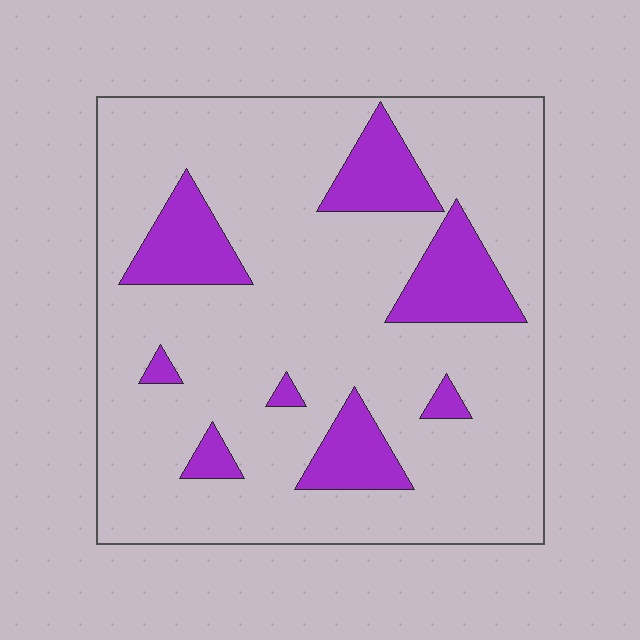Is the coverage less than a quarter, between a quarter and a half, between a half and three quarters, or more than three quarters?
Less than a quarter.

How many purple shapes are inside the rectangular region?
8.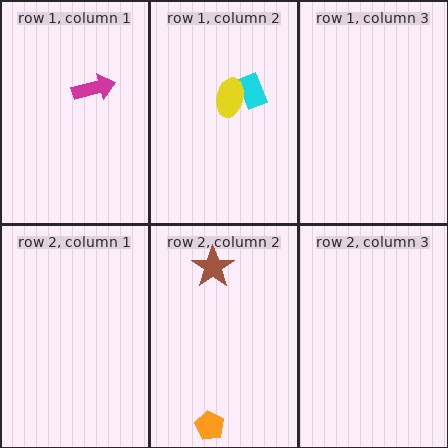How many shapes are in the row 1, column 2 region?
2.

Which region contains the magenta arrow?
The row 1, column 1 region.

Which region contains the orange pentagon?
The row 2, column 2 region.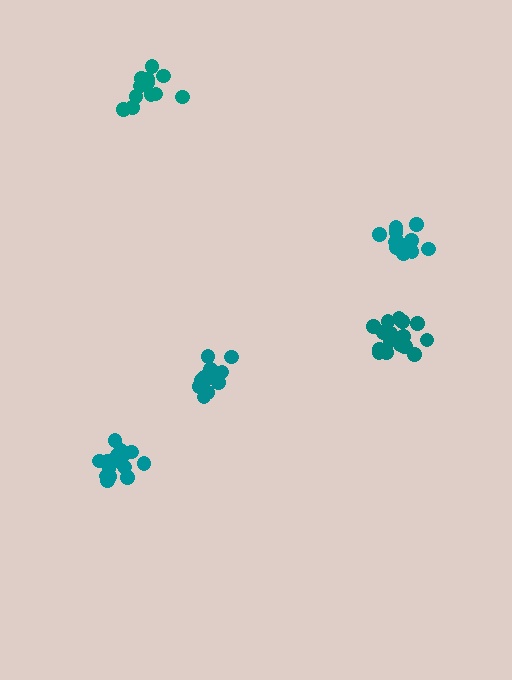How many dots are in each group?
Group 1: 12 dots, Group 2: 17 dots, Group 3: 14 dots, Group 4: 12 dots, Group 5: 17 dots (72 total).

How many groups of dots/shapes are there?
There are 5 groups.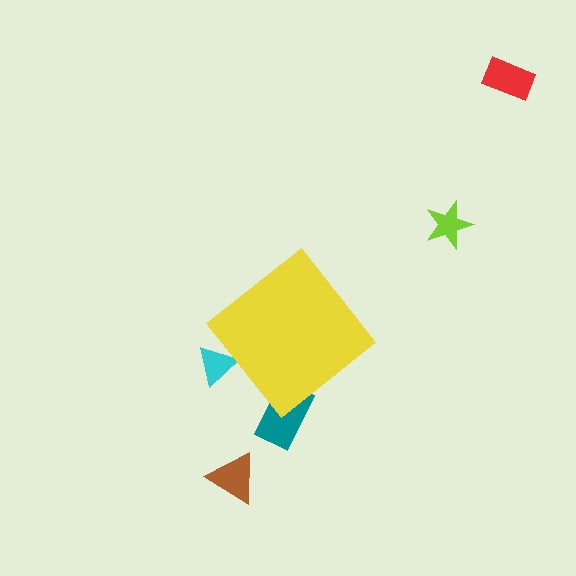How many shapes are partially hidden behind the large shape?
2 shapes are partially hidden.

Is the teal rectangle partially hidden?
Yes, the teal rectangle is partially hidden behind the yellow diamond.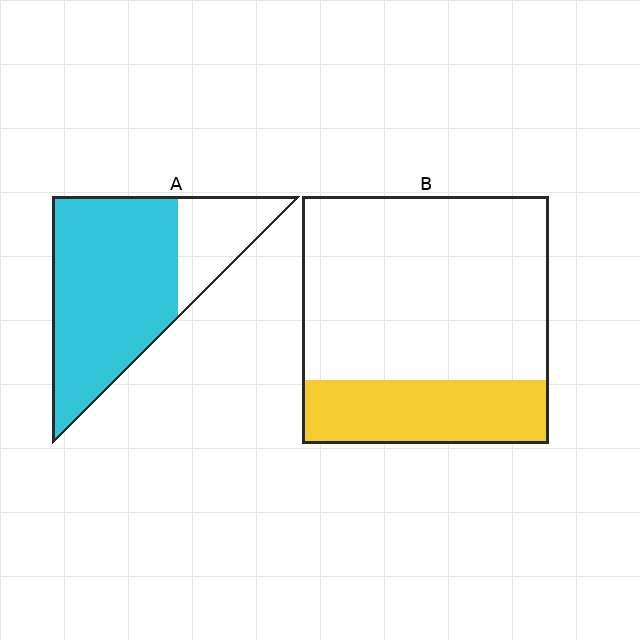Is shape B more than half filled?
No.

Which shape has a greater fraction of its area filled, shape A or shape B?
Shape A.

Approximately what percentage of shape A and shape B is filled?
A is approximately 75% and B is approximately 25%.